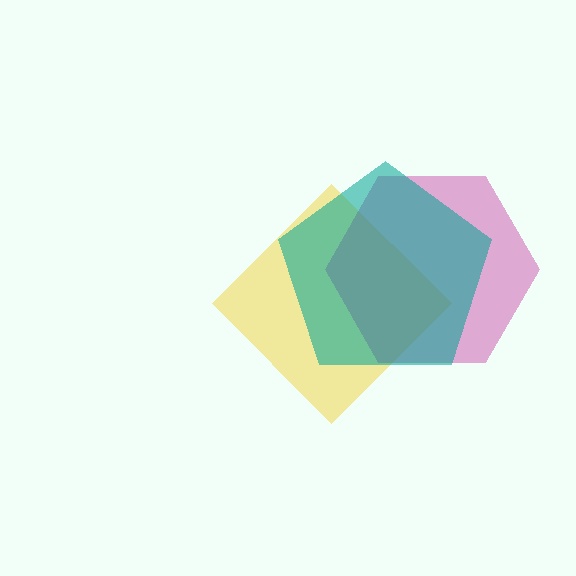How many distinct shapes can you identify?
There are 3 distinct shapes: a yellow diamond, a magenta hexagon, a teal pentagon.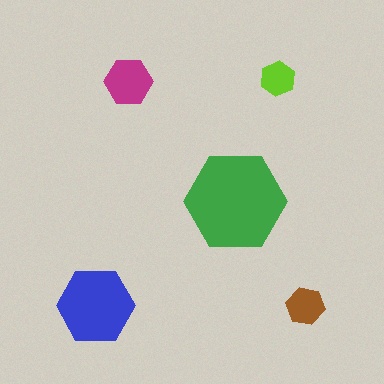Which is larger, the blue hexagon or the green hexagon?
The green one.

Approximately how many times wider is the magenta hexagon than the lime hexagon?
About 1.5 times wider.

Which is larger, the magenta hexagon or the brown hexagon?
The magenta one.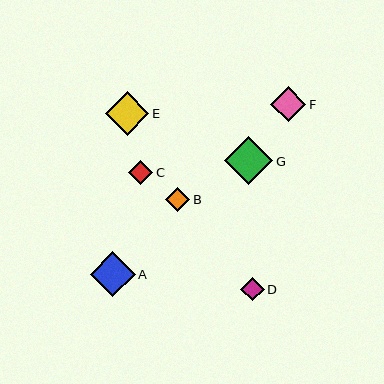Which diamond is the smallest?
Diamond D is the smallest with a size of approximately 23 pixels.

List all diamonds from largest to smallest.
From largest to smallest: G, A, E, F, C, B, D.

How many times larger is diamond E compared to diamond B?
Diamond E is approximately 1.8 times the size of diamond B.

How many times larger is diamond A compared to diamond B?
Diamond A is approximately 1.9 times the size of diamond B.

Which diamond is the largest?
Diamond G is the largest with a size of approximately 48 pixels.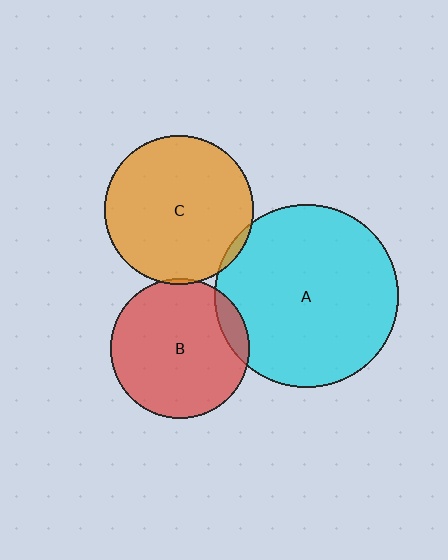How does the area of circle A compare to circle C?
Approximately 1.5 times.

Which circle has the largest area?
Circle A (cyan).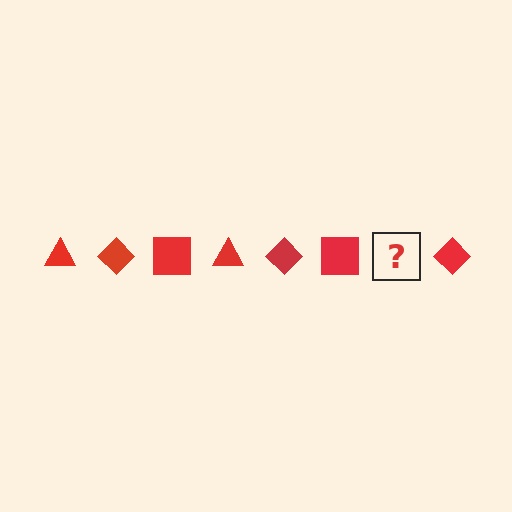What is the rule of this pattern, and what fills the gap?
The rule is that the pattern cycles through triangle, diamond, square shapes in red. The gap should be filled with a red triangle.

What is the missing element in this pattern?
The missing element is a red triangle.